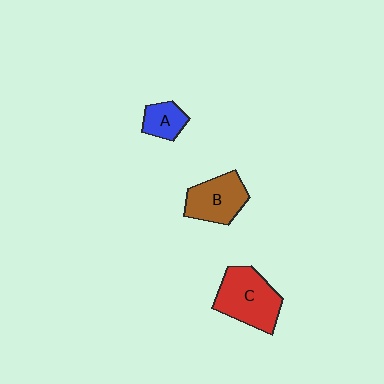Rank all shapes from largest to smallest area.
From largest to smallest: C (red), B (brown), A (blue).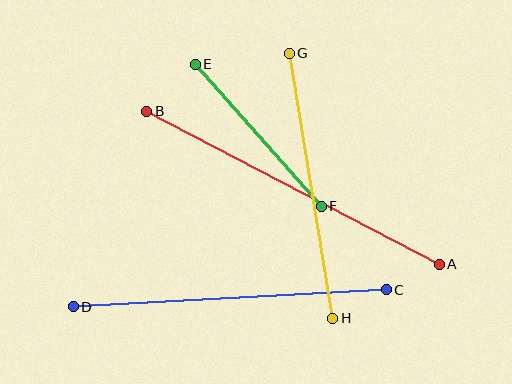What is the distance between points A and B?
The distance is approximately 330 pixels.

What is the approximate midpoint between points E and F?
The midpoint is at approximately (258, 135) pixels.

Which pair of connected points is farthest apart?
Points A and B are farthest apart.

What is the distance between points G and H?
The distance is approximately 268 pixels.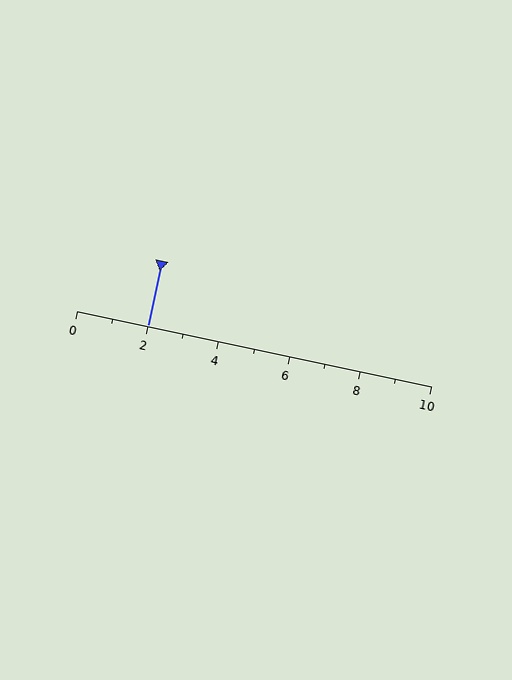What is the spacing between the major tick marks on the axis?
The major ticks are spaced 2 apart.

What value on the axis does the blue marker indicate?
The marker indicates approximately 2.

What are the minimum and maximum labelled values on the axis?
The axis runs from 0 to 10.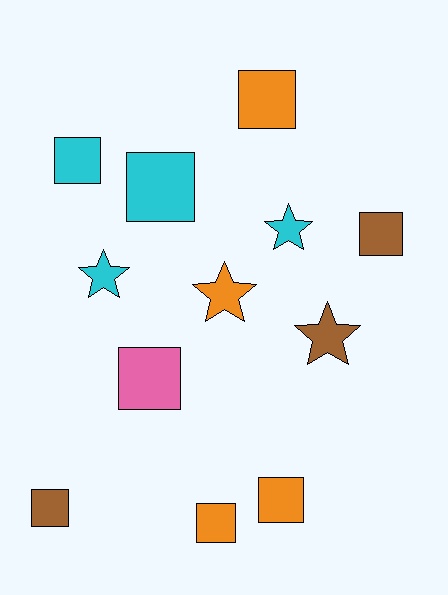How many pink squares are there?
There is 1 pink square.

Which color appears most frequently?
Orange, with 4 objects.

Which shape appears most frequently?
Square, with 8 objects.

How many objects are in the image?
There are 12 objects.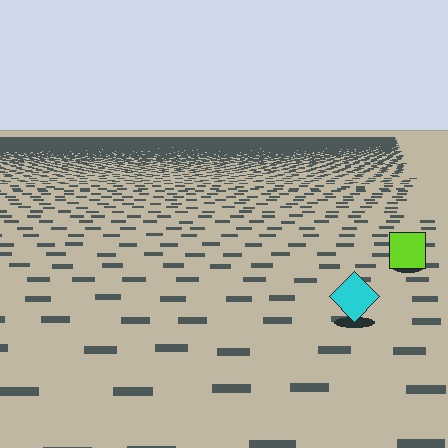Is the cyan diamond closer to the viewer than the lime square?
Yes. The cyan diamond is closer — you can tell from the texture gradient: the ground texture is coarser near it.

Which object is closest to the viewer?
The cyan diamond is closest. The texture marks near it are larger and more spread out.